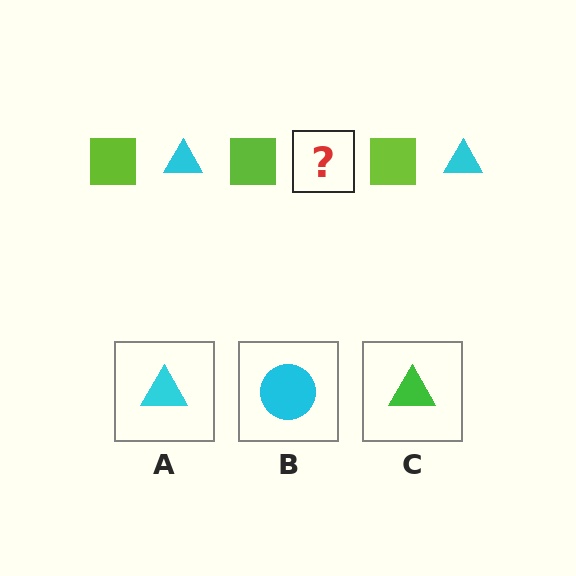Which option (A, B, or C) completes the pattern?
A.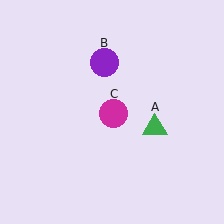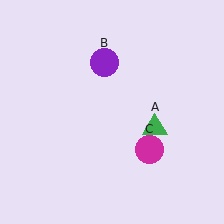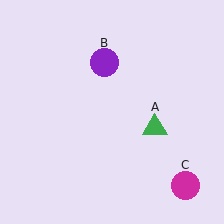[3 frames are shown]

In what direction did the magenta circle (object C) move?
The magenta circle (object C) moved down and to the right.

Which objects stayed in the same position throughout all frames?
Green triangle (object A) and purple circle (object B) remained stationary.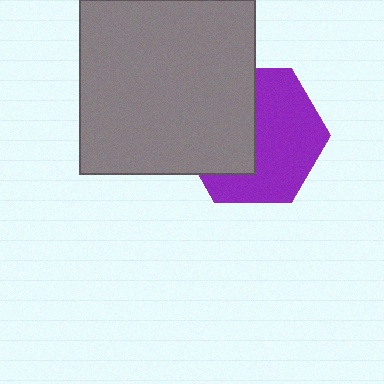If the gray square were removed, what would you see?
You would see the complete purple hexagon.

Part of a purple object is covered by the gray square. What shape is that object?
It is a hexagon.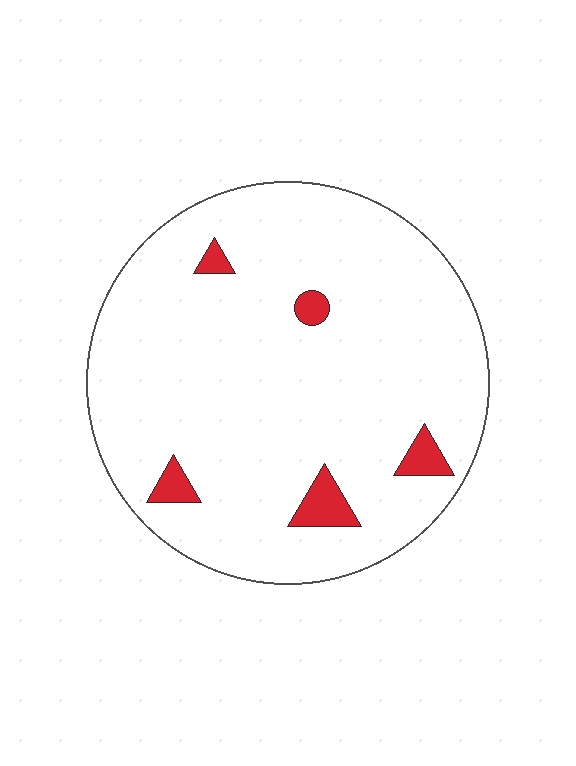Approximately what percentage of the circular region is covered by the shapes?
Approximately 5%.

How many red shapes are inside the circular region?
5.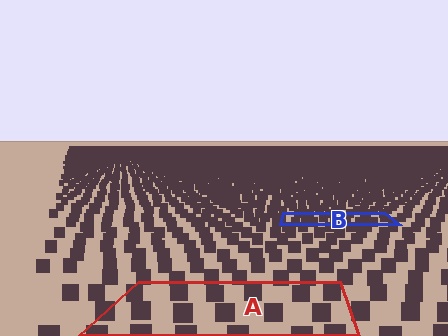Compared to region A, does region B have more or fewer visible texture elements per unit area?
Region B has more texture elements per unit area — they are packed more densely because it is farther away.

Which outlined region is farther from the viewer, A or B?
Region B is farther from the viewer — the texture elements inside it appear smaller and more densely packed.